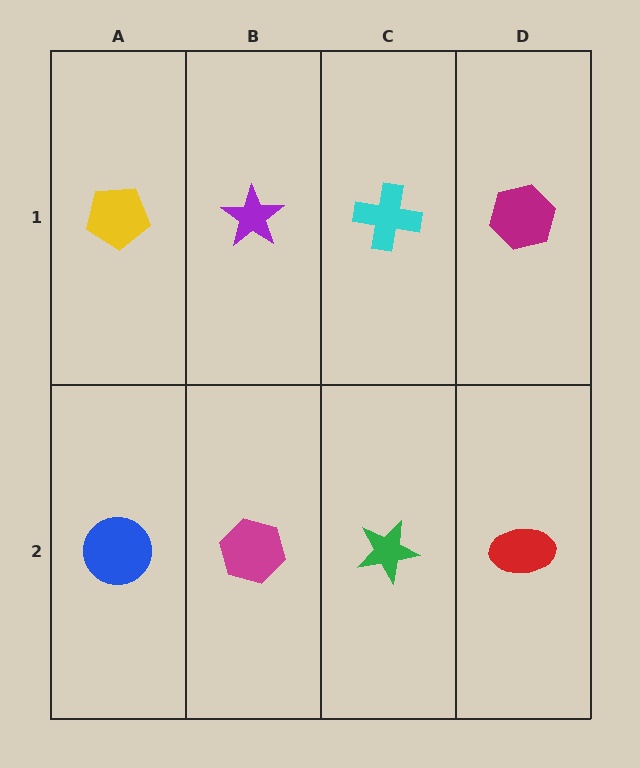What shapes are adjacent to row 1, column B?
A magenta hexagon (row 2, column B), a yellow pentagon (row 1, column A), a cyan cross (row 1, column C).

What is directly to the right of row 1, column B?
A cyan cross.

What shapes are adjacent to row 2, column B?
A purple star (row 1, column B), a blue circle (row 2, column A), a green star (row 2, column C).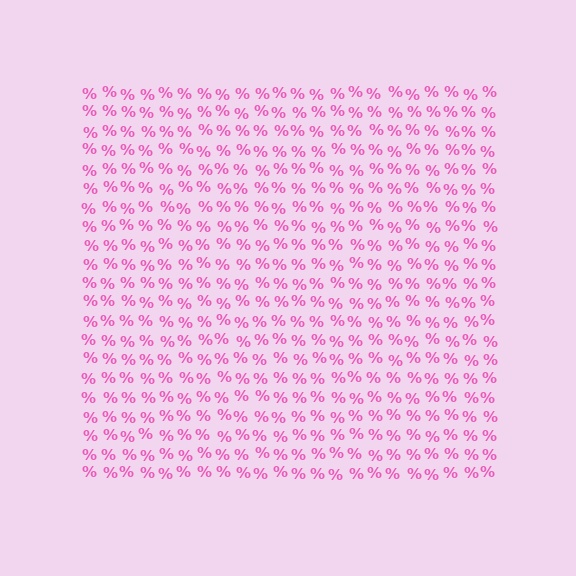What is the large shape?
The large shape is a square.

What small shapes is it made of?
It is made of small percent signs.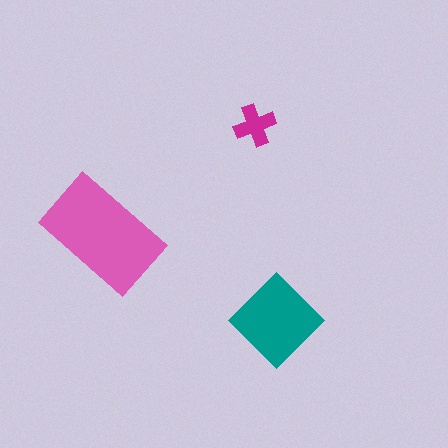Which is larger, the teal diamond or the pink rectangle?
The pink rectangle.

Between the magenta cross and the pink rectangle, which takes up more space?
The pink rectangle.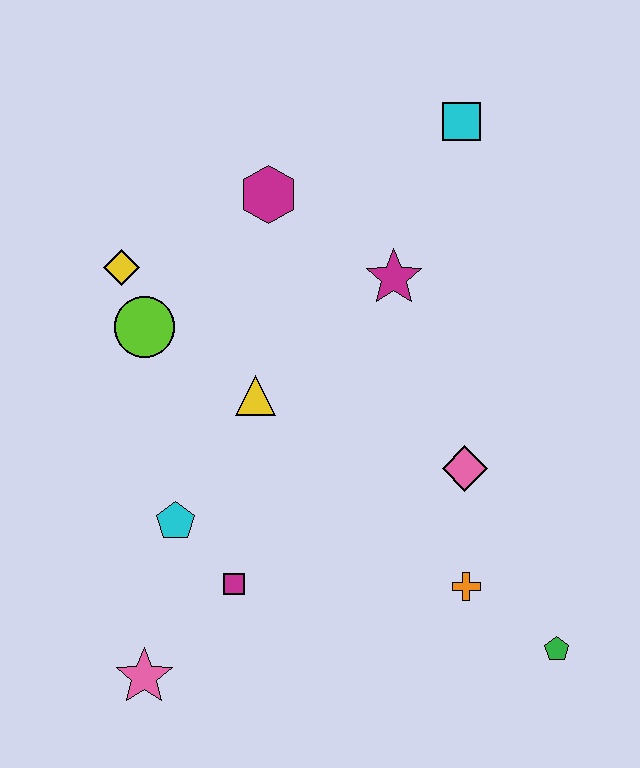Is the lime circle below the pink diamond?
No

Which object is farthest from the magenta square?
The cyan square is farthest from the magenta square.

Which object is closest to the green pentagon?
The orange cross is closest to the green pentagon.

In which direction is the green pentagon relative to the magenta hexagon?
The green pentagon is below the magenta hexagon.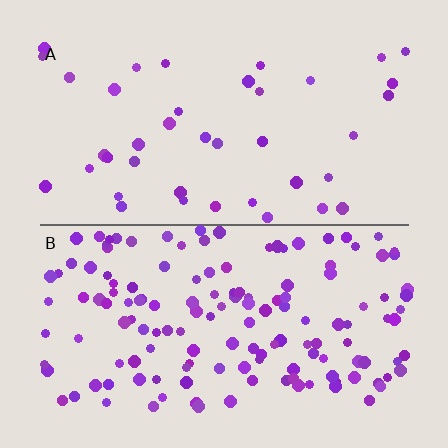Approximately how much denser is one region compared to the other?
Approximately 3.6× — region B over region A.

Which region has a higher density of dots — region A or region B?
B (the bottom).